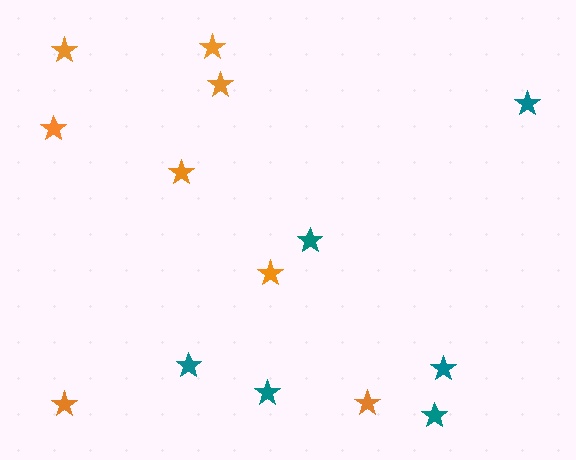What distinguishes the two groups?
There are 2 groups: one group of teal stars (6) and one group of orange stars (8).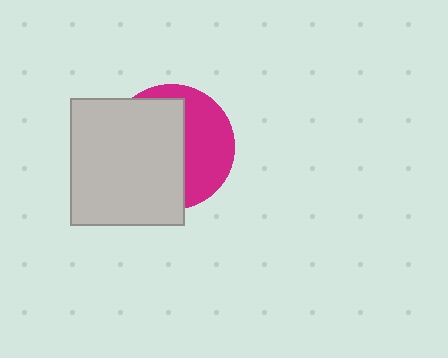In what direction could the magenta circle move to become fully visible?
The magenta circle could move right. That would shift it out from behind the light gray rectangle entirely.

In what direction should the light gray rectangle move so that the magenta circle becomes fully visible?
The light gray rectangle should move left. That is the shortest direction to clear the overlap and leave the magenta circle fully visible.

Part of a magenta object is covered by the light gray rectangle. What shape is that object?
It is a circle.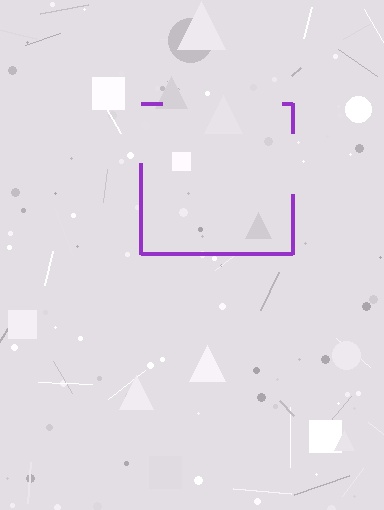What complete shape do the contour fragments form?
The contour fragments form a square.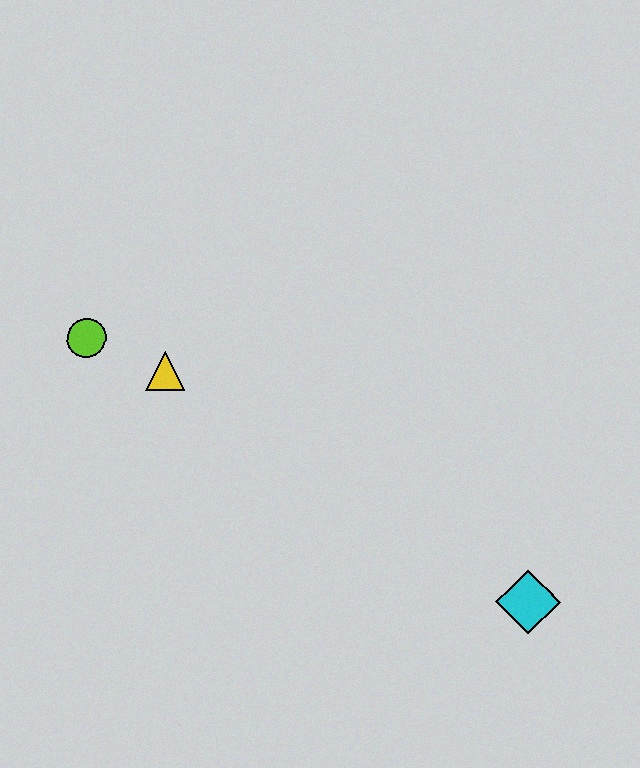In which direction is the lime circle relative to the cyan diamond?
The lime circle is to the left of the cyan diamond.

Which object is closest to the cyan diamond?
The yellow triangle is closest to the cyan diamond.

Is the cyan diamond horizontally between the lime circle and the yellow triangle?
No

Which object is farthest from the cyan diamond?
The lime circle is farthest from the cyan diamond.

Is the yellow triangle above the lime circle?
No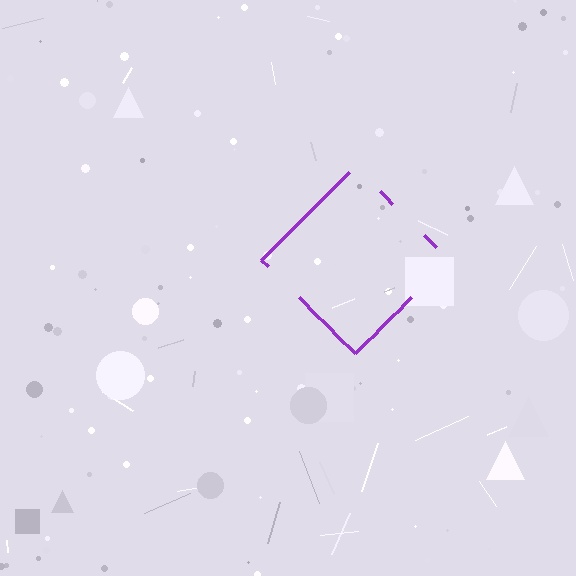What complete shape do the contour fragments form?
The contour fragments form a diamond.